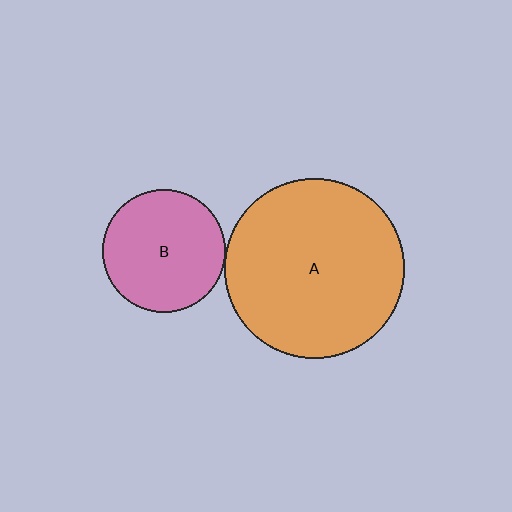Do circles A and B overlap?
Yes.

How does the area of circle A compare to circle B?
Approximately 2.1 times.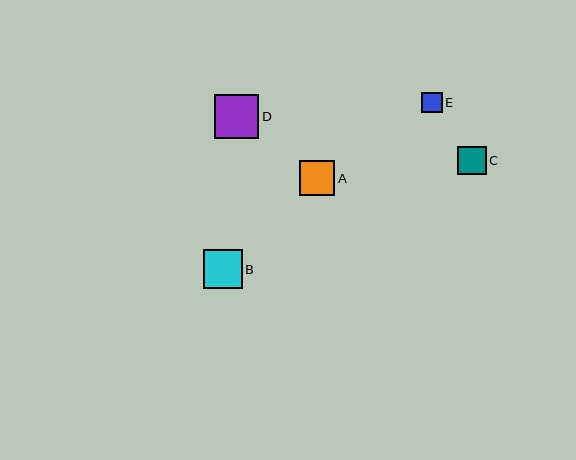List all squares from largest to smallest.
From largest to smallest: D, B, A, C, E.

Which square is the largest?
Square D is the largest with a size of approximately 44 pixels.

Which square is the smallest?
Square E is the smallest with a size of approximately 20 pixels.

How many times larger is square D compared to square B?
Square D is approximately 1.1 times the size of square B.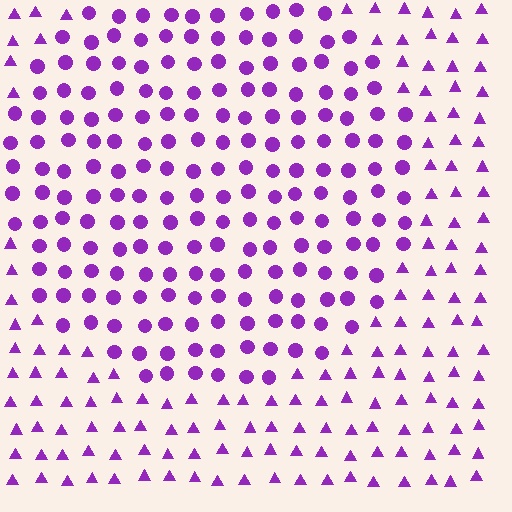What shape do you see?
I see a circle.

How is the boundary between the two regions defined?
The boundary is defined by a change in element shape: circles inside vs. triangles outside. All elements share the same color and spacing.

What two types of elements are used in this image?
The image uses circles inside the circle region and triangles outside it.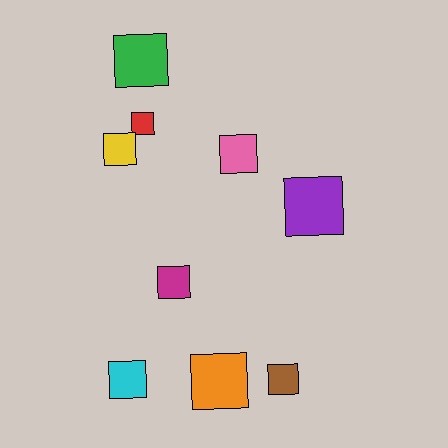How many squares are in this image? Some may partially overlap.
There are 9 squares.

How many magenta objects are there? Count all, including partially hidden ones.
There is 1 magenta object.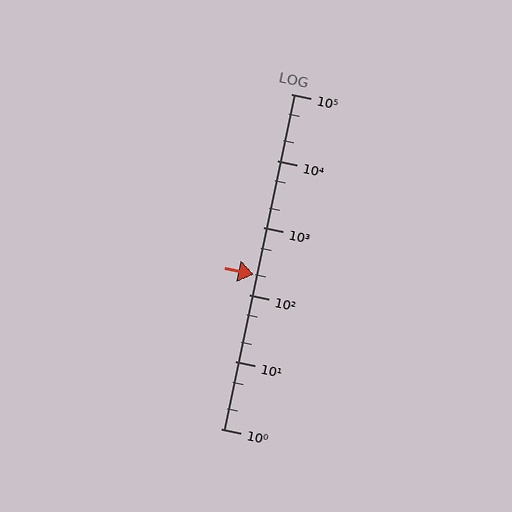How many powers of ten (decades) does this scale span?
The scale spans 5 decades, from 1 to 100000.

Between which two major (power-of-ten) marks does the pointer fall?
The pointer is between 100 and 1000.